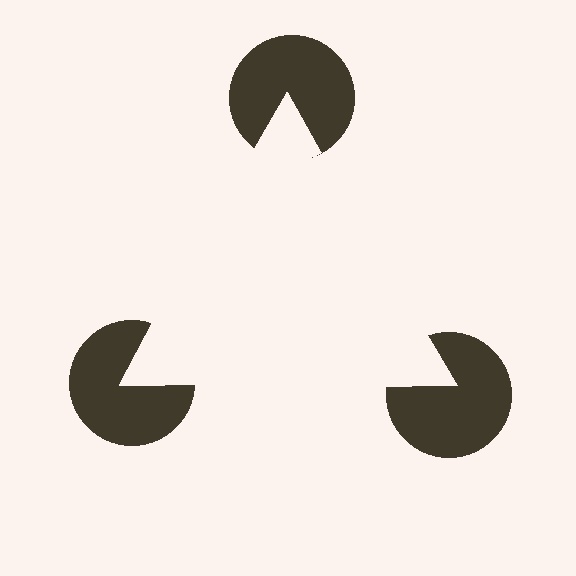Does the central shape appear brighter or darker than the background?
It typically appears slightly brighter than the background, even though no actual brightness change is drawn.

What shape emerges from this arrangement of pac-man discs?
An illusory triangle — its edges are inferred from the aligned wedge cuts in the pac-man discs, not physically drawn.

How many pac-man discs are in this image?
There are 3 — one at each vertex of the illusory triangle.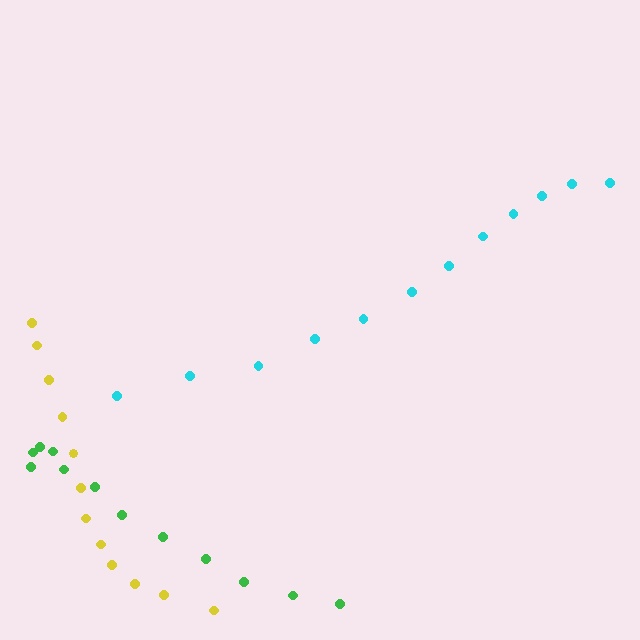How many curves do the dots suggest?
There are 3 distinct paths.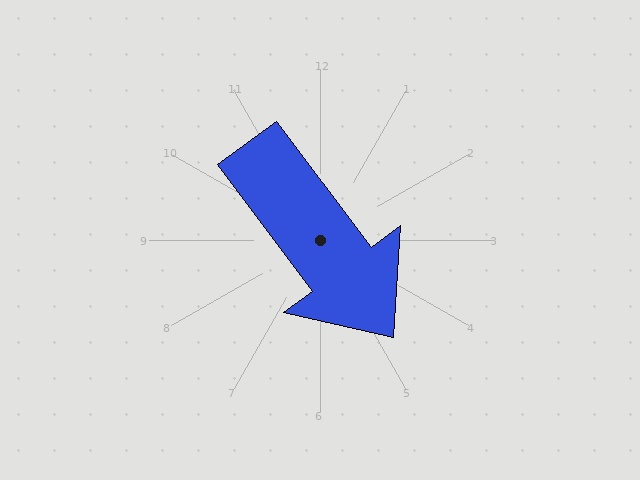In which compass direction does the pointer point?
Southeast.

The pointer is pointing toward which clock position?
Roughly 5 o'clock.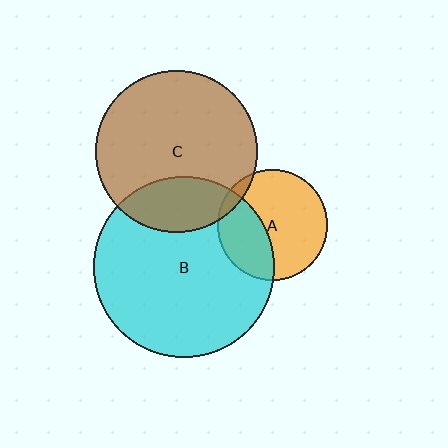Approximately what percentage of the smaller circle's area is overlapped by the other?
Approximately 5%.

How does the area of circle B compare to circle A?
Approximately 2.7 times.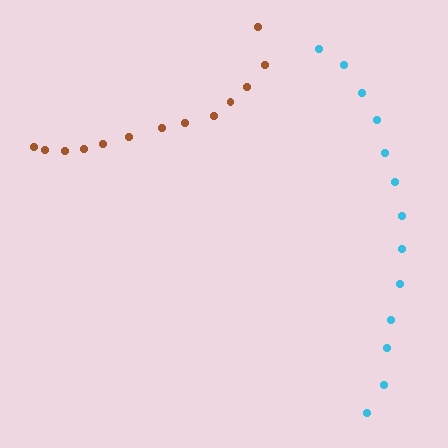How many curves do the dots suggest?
There are 2 distinct paths.